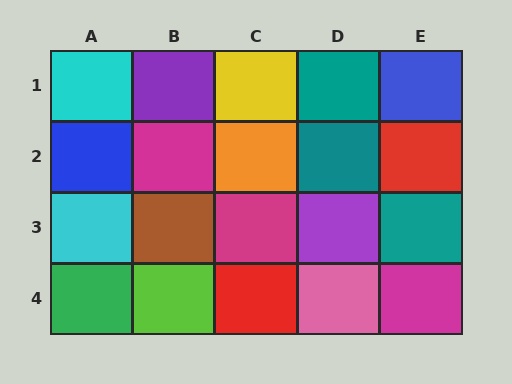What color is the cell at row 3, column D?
Purple.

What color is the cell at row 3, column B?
Brown.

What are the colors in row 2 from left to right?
Blue, magenta, orange, teal, red.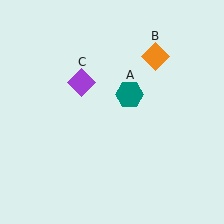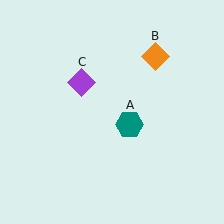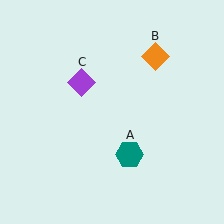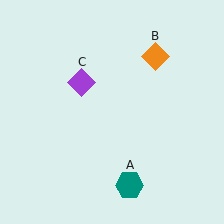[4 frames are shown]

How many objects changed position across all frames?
1 object changed position: teal hexagon (object A).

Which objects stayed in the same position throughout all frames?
Orange diamond (object B) and purple diamond (object C) remained stationary.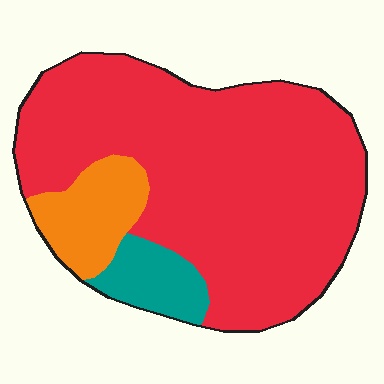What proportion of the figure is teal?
Teal covers around 10% of the figure.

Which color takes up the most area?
Red, at roughly 80%.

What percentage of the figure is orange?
Orange takes up less than a quarter of the figure.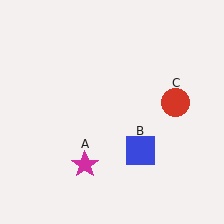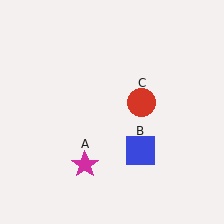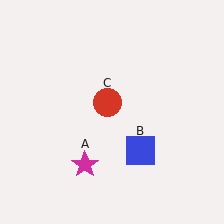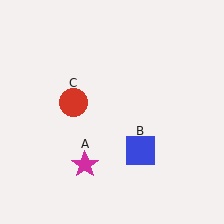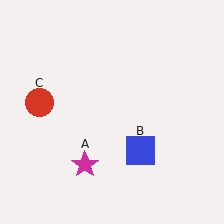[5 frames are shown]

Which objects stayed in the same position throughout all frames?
Magenta star (object A) and blue square (object B) remained stationary.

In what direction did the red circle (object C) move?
The red circle (object C) moved left.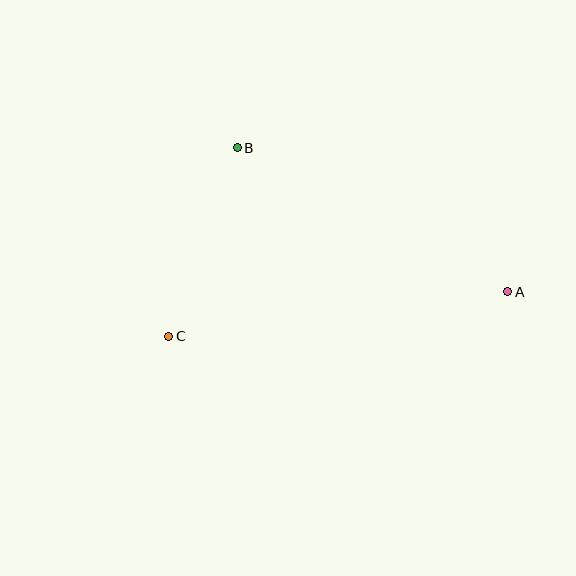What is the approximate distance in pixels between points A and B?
The distance between A and B is approximately 306 pixels.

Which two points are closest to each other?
Points B and C are closest to each other.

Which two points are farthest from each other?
Points A and C are farthest from each other.